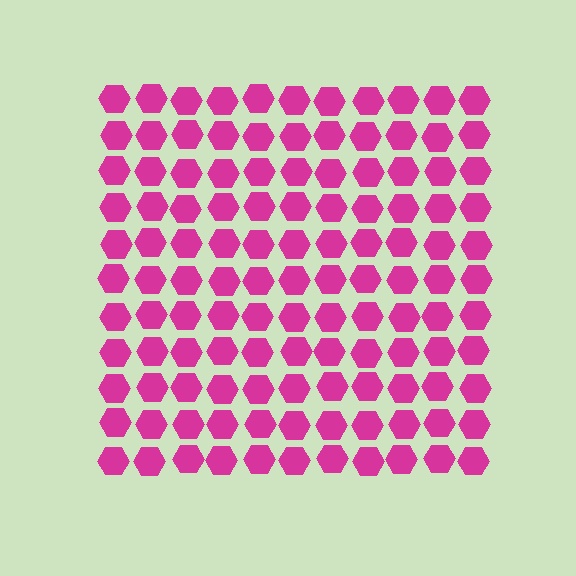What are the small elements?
The small elements are hexagons.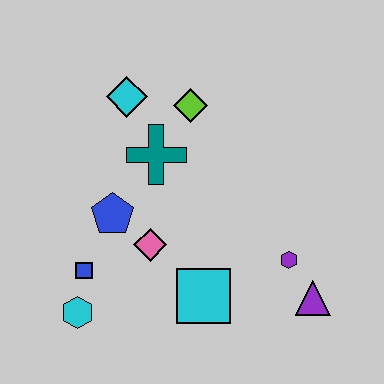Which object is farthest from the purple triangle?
The cyan diamond is farthest from the purple triangle.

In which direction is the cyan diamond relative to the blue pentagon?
The cyan diamond is above the blue pentagon.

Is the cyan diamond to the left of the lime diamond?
Yes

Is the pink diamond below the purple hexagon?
No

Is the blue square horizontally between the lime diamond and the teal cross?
No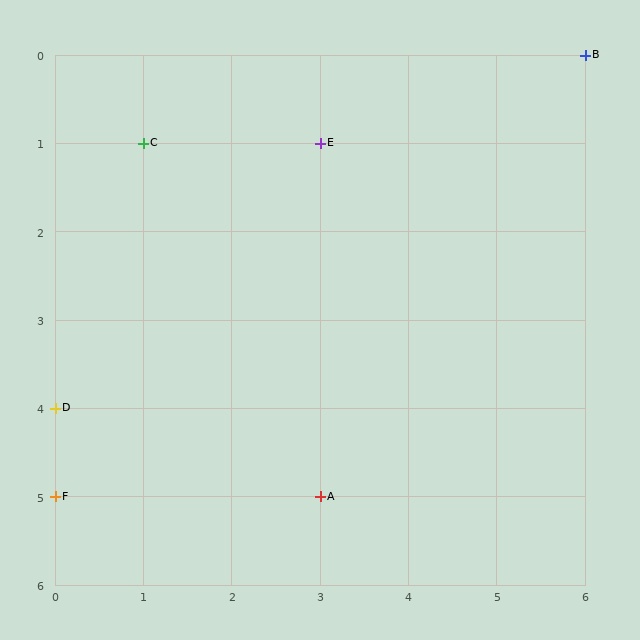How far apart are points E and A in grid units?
Points E and A are 4 rows apart.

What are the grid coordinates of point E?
Point E is at grid coordinates (3, 1).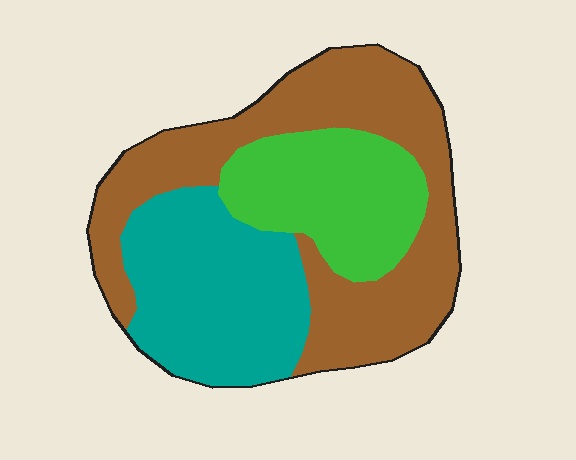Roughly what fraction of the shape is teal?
Teal takes up between a sixth and a third of the shape.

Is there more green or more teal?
Teal.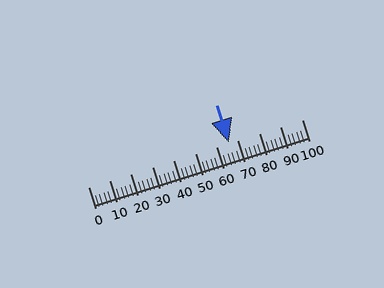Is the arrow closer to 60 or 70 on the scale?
The arrow is closer to 70.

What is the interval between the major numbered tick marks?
The major tick marks are spaced 10 units apart.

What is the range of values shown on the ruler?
The ruler shows values from 0 to 100.